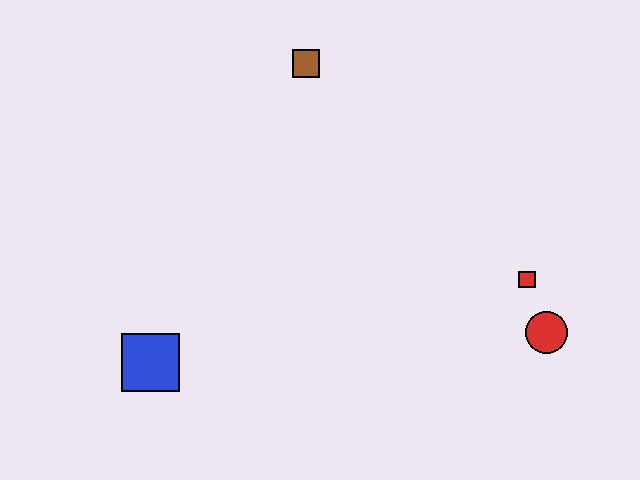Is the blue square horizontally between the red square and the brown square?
No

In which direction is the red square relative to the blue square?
The red square is to the right of the blue square.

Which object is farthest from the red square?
The blue square is farthest from the red square.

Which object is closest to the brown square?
The red square is closest to the brown square.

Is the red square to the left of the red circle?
Yes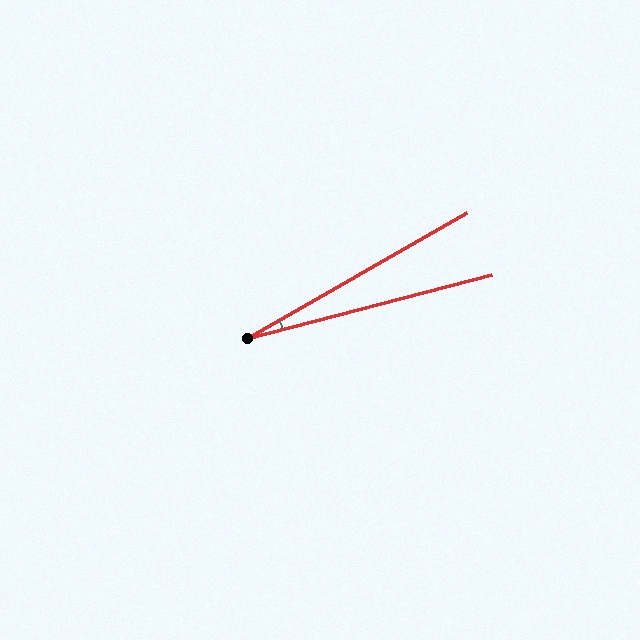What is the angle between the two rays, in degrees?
Approximately 15 degrees.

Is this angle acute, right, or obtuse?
It is acute.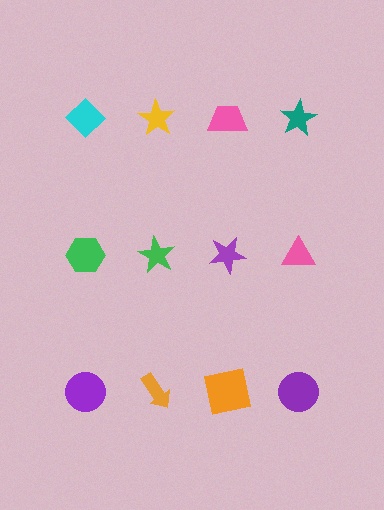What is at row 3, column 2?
An orange arrow.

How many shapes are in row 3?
4 shapes.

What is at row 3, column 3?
An orange square.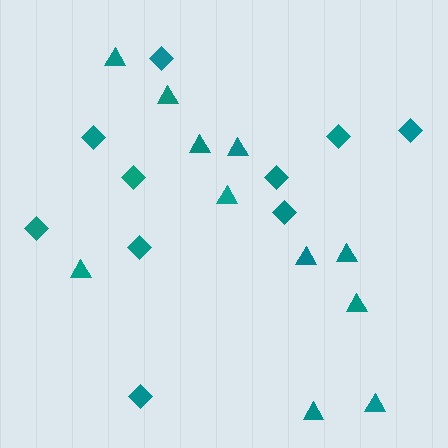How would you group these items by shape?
There are 2 groups: one group of triangles (11) and one group of diamonds (10).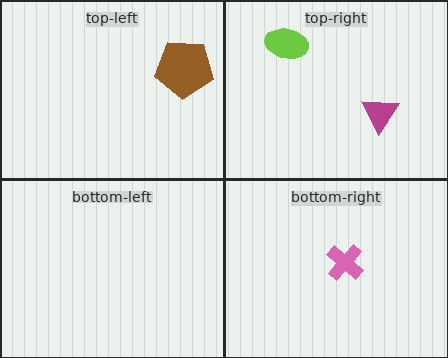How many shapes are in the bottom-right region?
1.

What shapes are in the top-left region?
The brown pentagon.